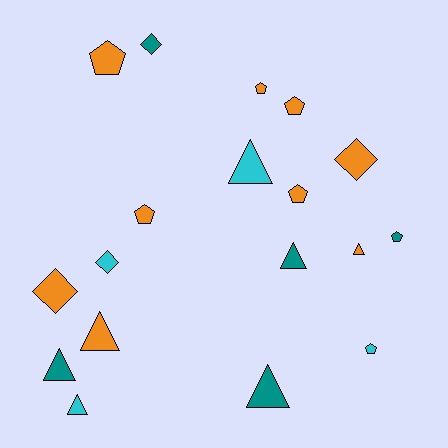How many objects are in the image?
There are 18 objects.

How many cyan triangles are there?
There are 2 cyan triangles.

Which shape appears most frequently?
Triangle, with 7 objects.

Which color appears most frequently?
Orange, with 9 objects.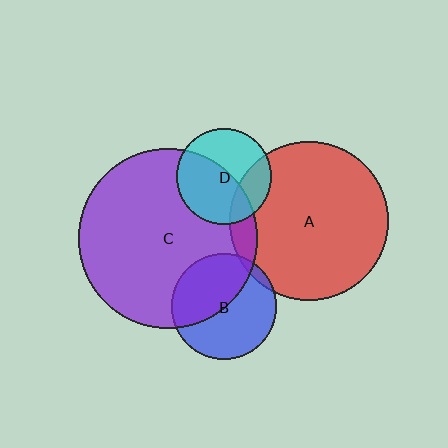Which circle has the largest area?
Circle C (purple).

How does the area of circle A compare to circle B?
Approximately 2.3 times.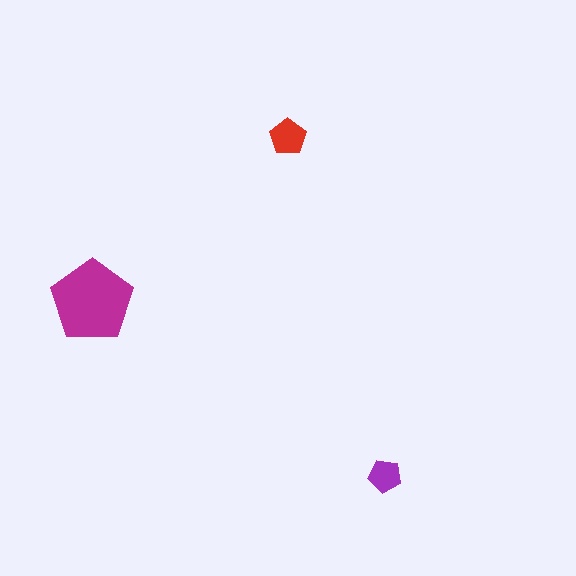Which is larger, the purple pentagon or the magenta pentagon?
The magenta one.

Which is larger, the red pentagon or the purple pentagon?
The red one.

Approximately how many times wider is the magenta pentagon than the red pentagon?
About 2 times wider.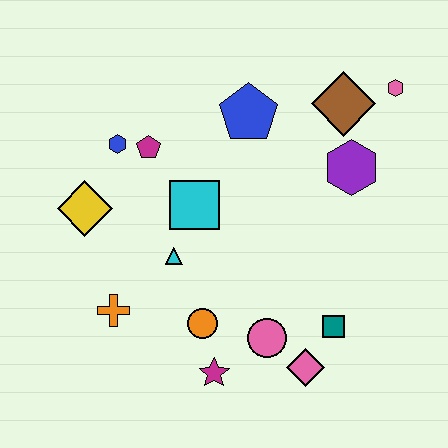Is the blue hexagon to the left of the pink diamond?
Yes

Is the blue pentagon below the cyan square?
No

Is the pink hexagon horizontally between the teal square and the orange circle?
No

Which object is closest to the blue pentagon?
The brown diamond is closest to the blue pentagon.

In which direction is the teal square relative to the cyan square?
The teal square is to the right of the cyan square.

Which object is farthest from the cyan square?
The pink hexagon is farthest from the cyan square.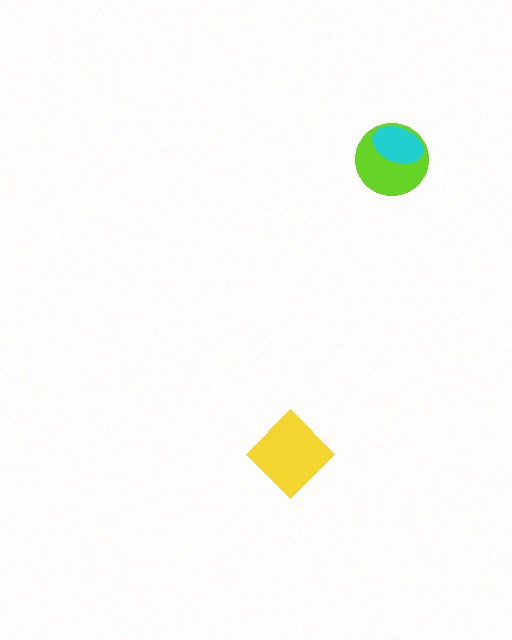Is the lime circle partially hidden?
Yes, it is partially covered by another shape.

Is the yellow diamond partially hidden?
No, no other shape covers it.